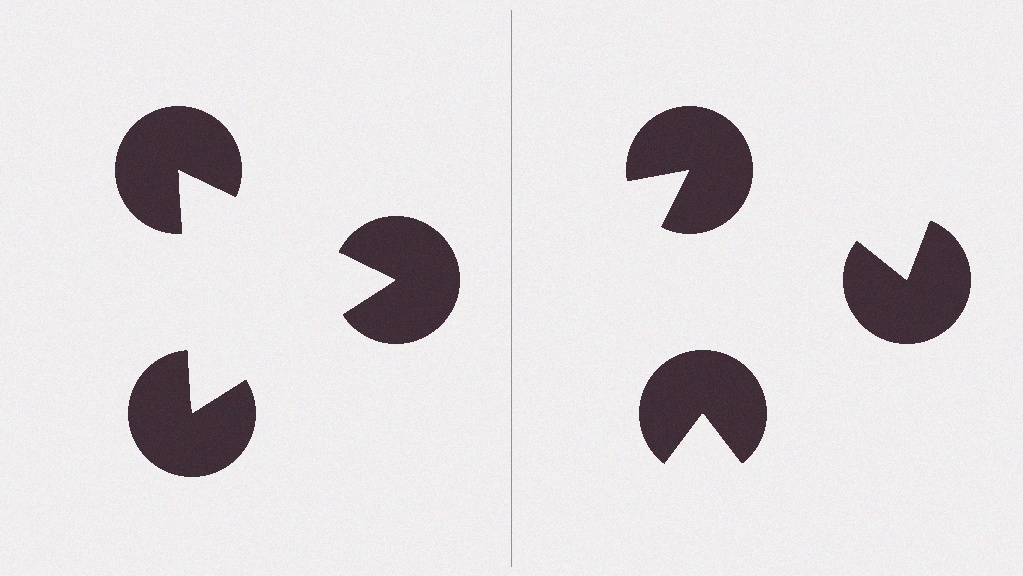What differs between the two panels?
The pac-man discs are positioned identically on both sides; only the wedge orientations differ. On the left they align to a triangle; on the right they are misaligned.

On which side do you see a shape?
An illusory triangle appears on the left side. On the right side the wedge cuts are rotated, so no coherent shape forms.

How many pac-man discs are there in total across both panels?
6 — 3 on each side.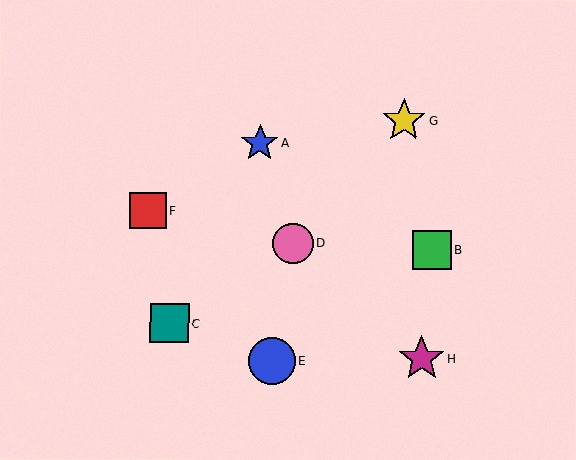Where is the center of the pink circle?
The center of the pink circle is at (293, 243).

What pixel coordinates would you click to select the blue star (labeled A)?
Click at (260, 143) to select the blue star A.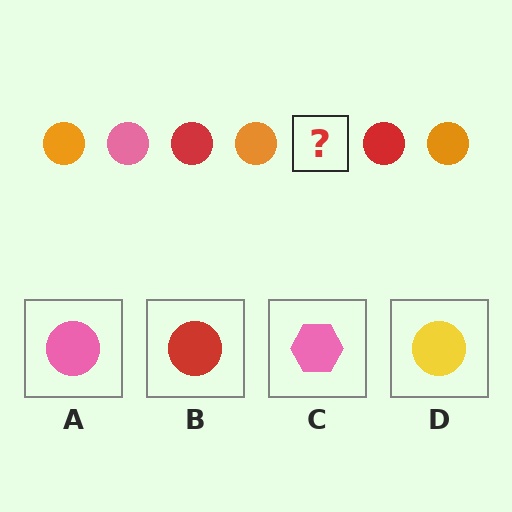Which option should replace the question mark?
Option A.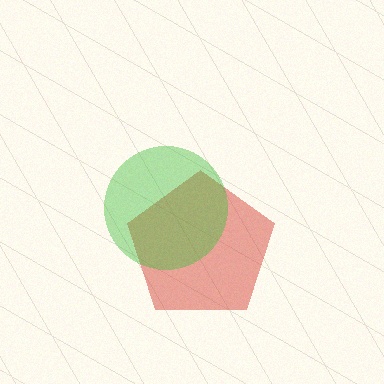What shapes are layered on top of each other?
The layered shapes are: a red pentagon, a green circle.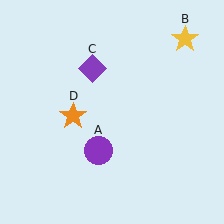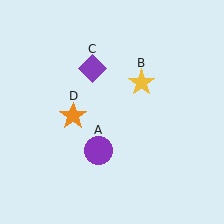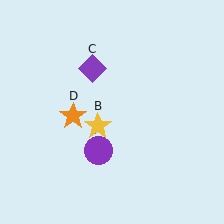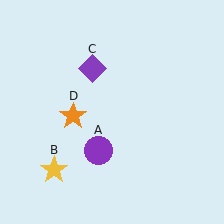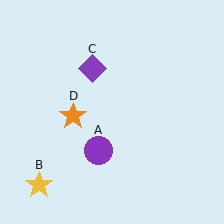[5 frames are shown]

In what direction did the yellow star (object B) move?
The yellow star (object B) moved down and to the left.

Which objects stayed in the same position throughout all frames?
Purple circle (object A) and purple diamond (object C) and orange star (object D) remained stationary.